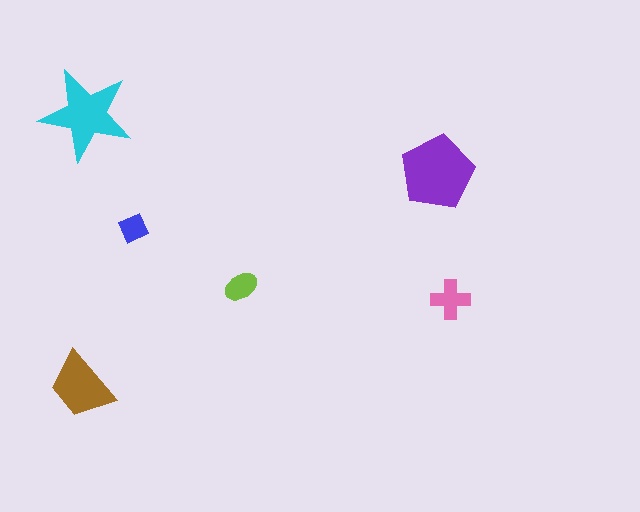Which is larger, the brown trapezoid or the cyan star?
The cyan star.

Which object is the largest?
The purple pentagon.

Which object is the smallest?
The blue diamond.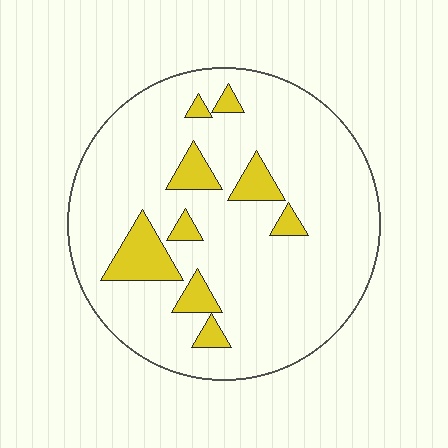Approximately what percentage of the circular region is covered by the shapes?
Approximately 15%.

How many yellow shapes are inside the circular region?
9.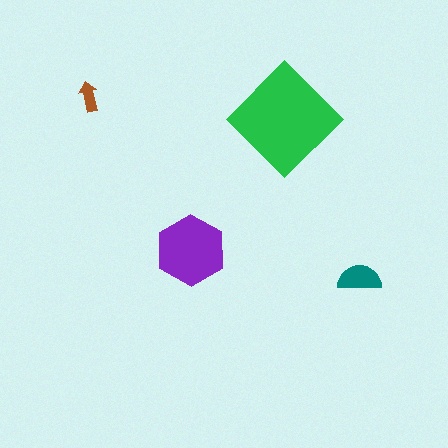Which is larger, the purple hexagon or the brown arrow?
The purple hexagon.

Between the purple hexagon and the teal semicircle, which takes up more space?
The purple hexagon.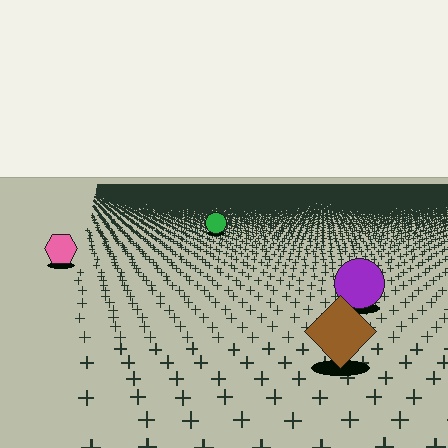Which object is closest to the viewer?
The brown diamond is closest. The texture marks near it are larger and more spread out.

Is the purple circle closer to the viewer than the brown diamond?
No. The brown diamond is closer — you can tell from the texture gradient: the ground texture is coarser near it.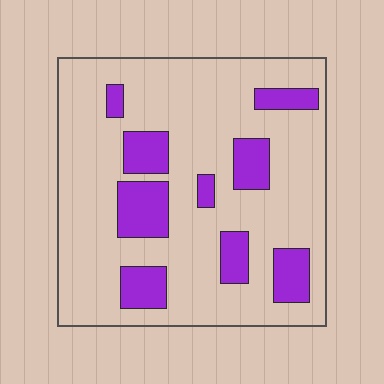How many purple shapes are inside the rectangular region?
9.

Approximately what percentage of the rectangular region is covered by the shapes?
Approximately 20%.